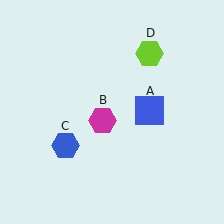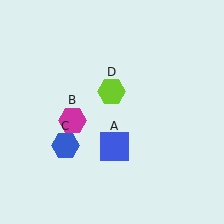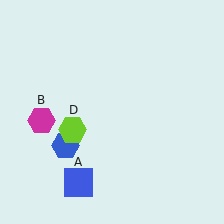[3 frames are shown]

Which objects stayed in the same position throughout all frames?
Blue hexagon (object C) remained stationary.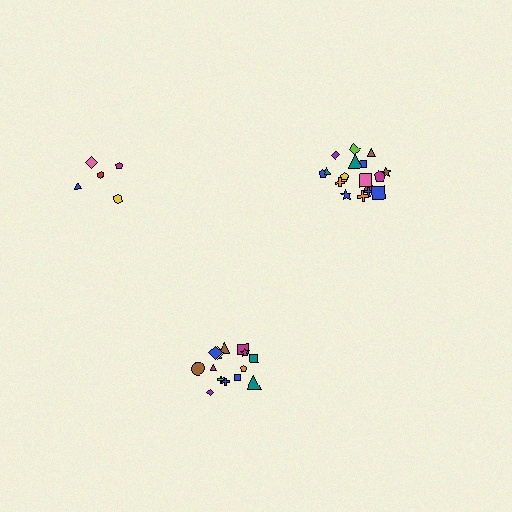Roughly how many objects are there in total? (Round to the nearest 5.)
Roughly 40 objects in total.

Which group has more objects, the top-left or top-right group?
The top-right group.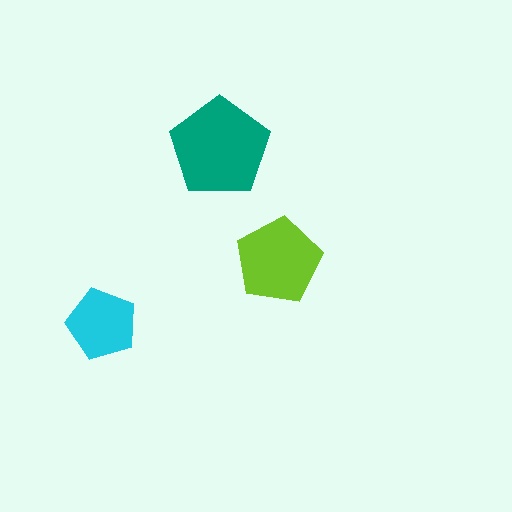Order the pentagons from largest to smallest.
the teal one, the lime one, the cyan one.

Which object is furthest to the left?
The cyan pentagon is leftmost.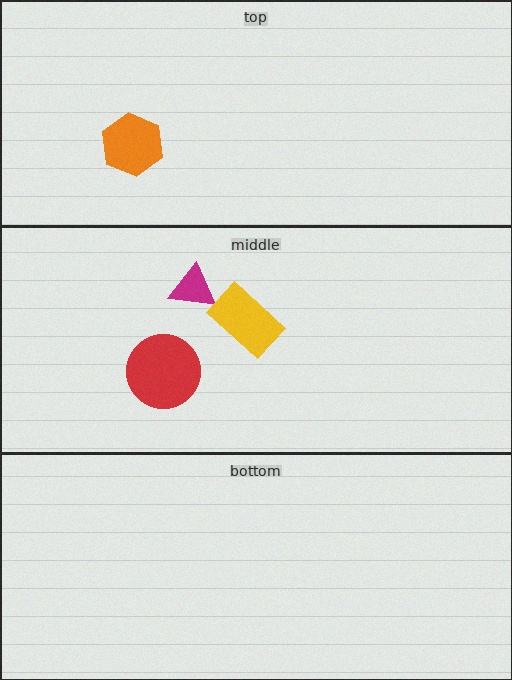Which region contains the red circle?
The middle region.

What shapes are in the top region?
The orange hexagon.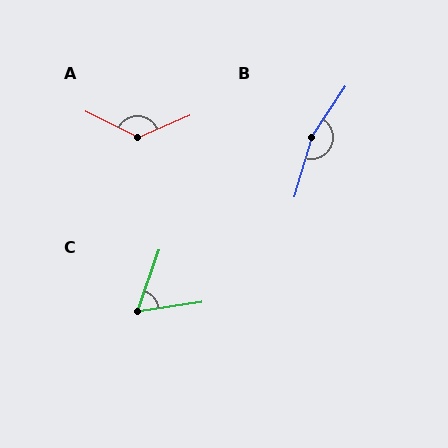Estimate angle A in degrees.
Approximately 131 degrees.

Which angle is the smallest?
C, at approximately 62 degrees.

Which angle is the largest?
B, at approximately 163 degrees.